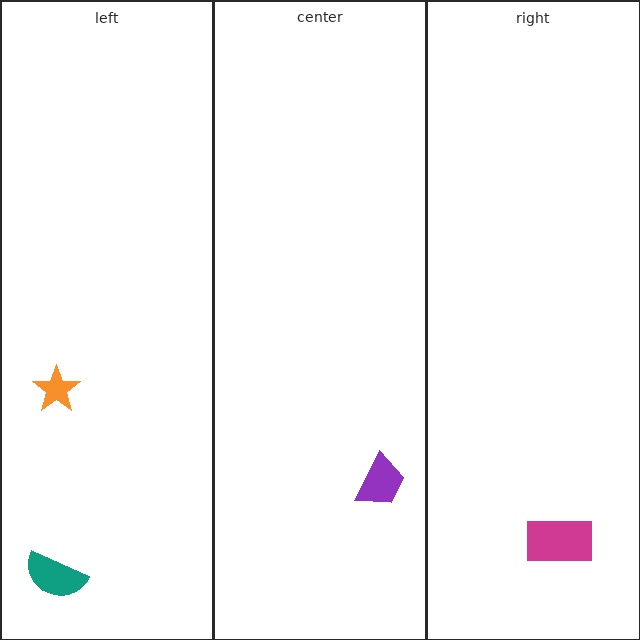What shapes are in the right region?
The magenta rectangle.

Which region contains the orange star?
The left region.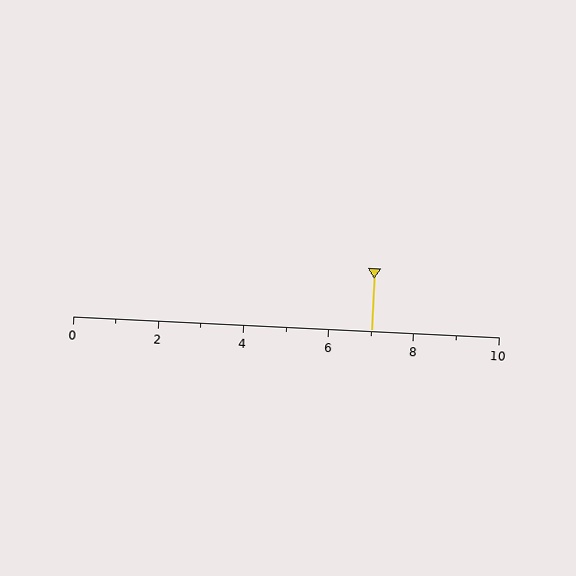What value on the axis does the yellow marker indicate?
The marker indicates approximately 7.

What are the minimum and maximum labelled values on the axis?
The axis runs from 0 to 10.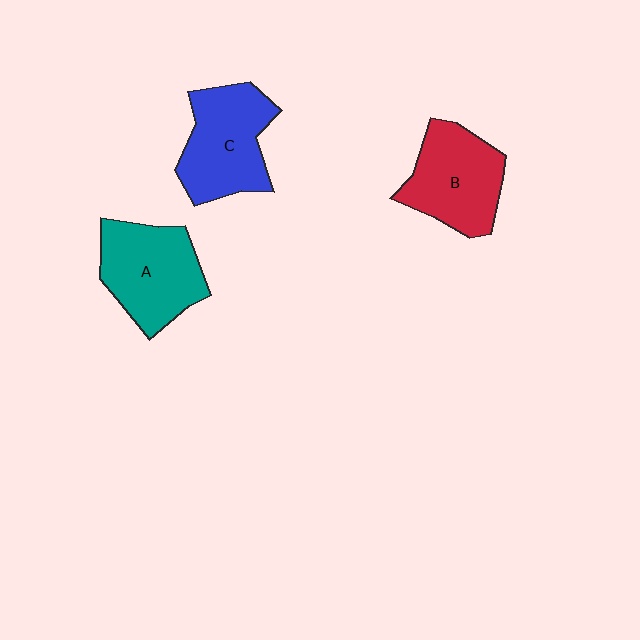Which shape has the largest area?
Shape A (teal).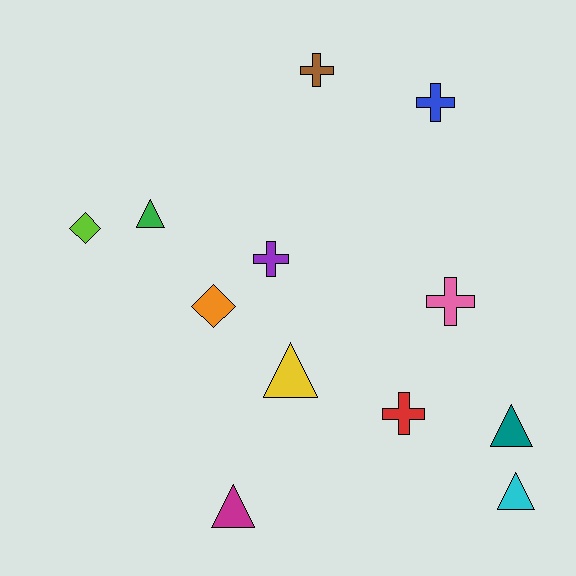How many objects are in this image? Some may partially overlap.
There are 12 objects.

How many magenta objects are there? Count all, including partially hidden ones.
There is 1 magenta object.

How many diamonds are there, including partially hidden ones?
There are 2 diamonds.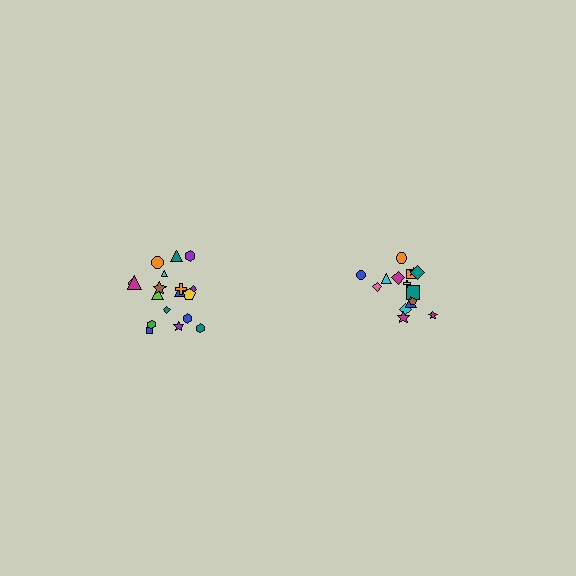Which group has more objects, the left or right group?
The left group.